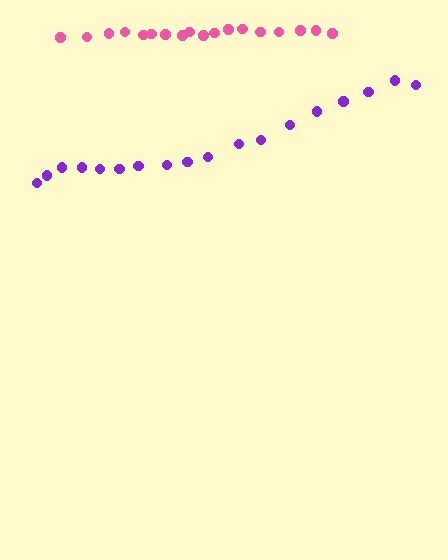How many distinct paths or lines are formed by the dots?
There are 2 distinct paths.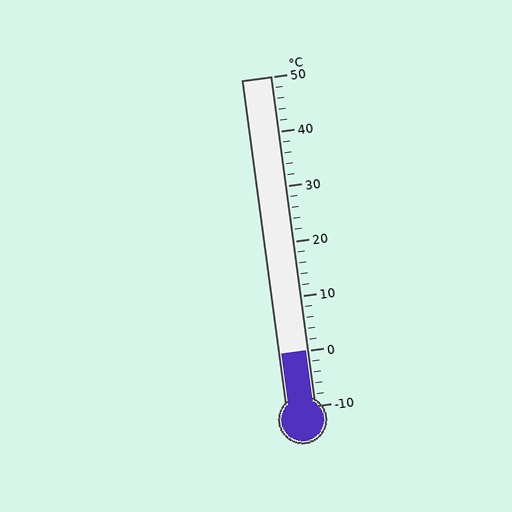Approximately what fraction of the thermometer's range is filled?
The thermometer is filled to approximately 15% of its range.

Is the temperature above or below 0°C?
The temperature is at 0°C.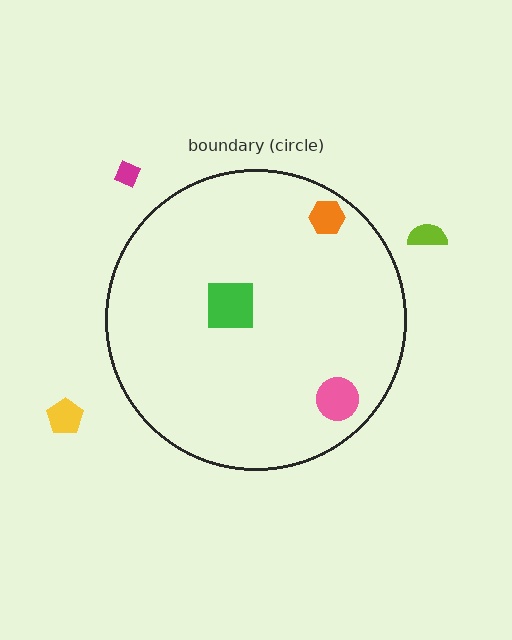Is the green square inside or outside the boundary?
Inside.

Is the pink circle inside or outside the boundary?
Inside.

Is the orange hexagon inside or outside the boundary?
Inside.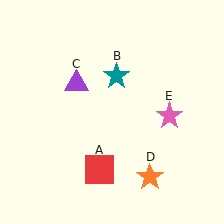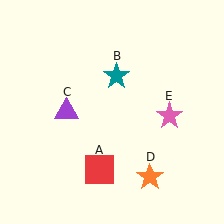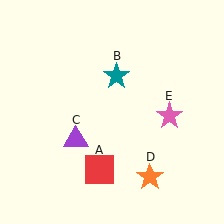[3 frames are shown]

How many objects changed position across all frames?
1 object changed position: purple triangle (object C).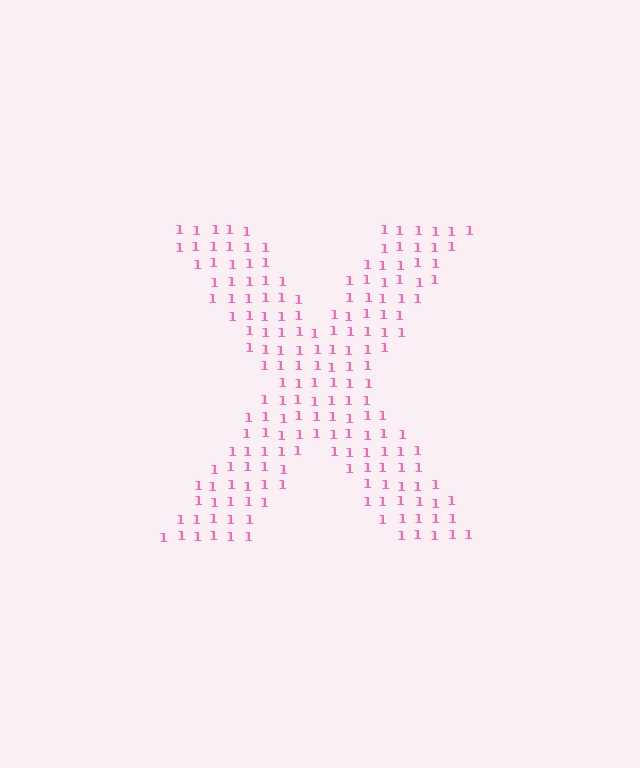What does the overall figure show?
The overall figure shows the letter X.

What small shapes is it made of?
It is made of small digit 1's.